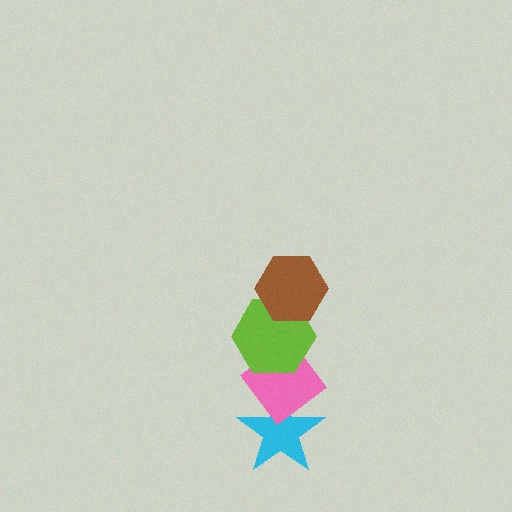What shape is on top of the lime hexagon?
The brown hexagon is on top of the lime hexagon.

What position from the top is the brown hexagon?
The brown hexagon is 1st from the top.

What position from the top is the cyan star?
The cyan star is 4th from the top.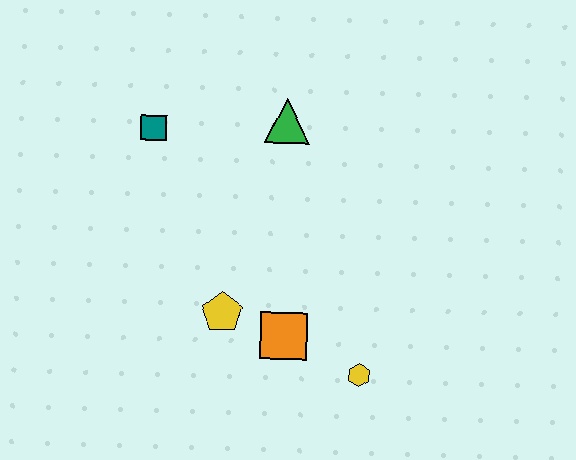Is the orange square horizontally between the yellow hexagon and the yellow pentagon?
Yes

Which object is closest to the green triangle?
The teal square is closest to the green triangle.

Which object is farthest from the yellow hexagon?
The teal square is farthest from the yellow hexagon.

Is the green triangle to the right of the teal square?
Yes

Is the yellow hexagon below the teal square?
Yes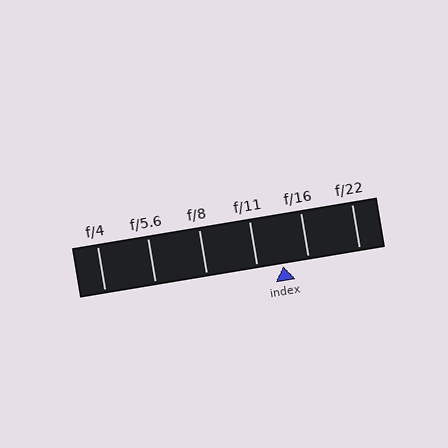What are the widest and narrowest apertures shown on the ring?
The widest aperture shown is f/4 and the narrowest is f/22.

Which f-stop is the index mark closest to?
The index mark is closest to f/16.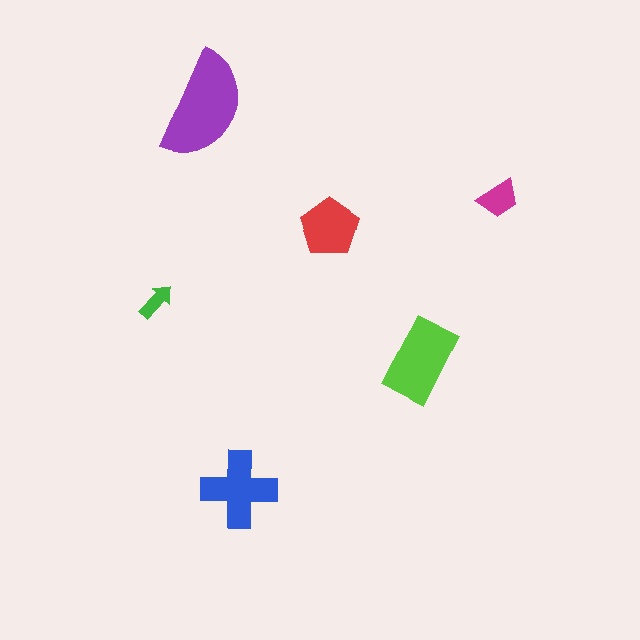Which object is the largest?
The purple semicircle.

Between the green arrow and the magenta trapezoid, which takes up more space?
The magenta trapezoid.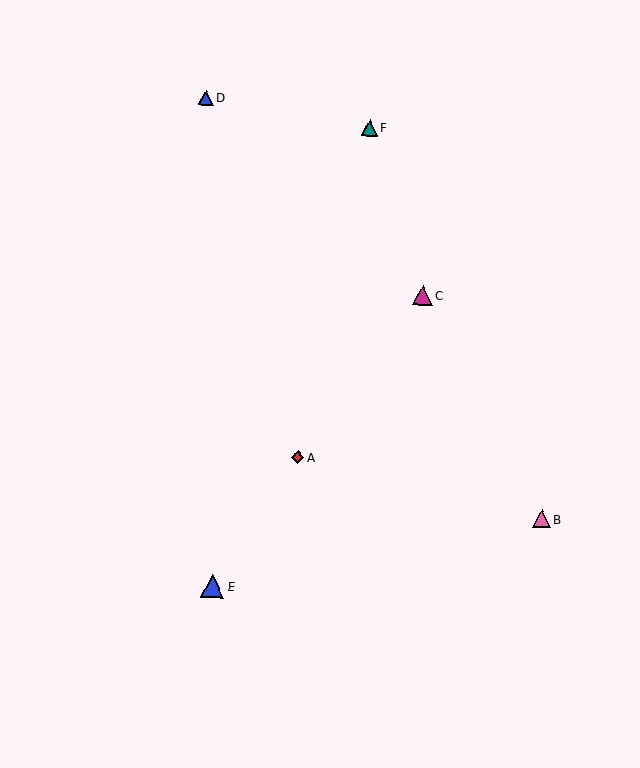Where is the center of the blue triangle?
The center of the blue triangle is at (213, 586).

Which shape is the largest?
The blue triangle (labeled E) is the largest.